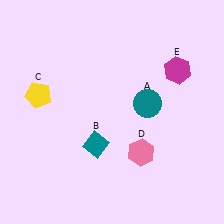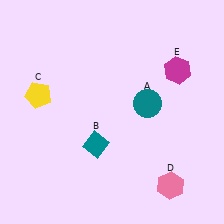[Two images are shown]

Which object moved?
The pink hexagon (D) moved down.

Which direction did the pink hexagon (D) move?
The pink hexagon (D) moved down.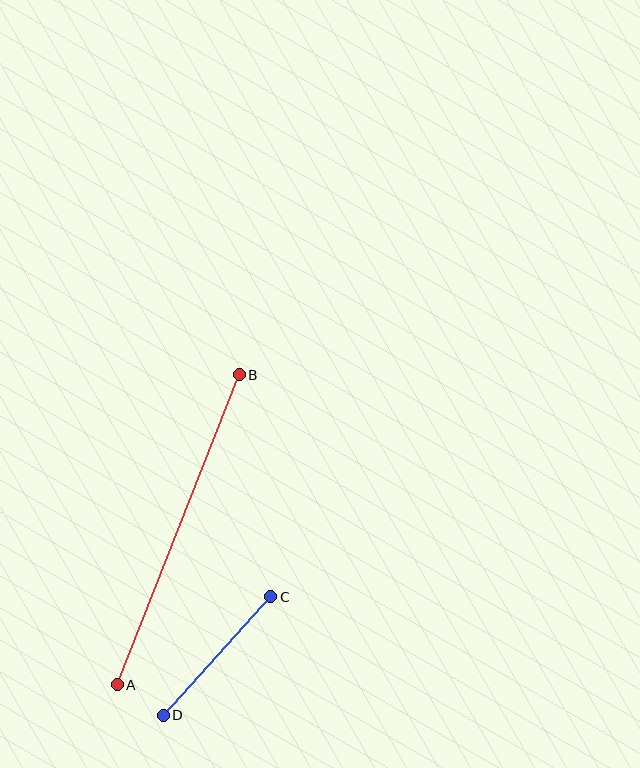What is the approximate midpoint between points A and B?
The midpoint is at approximately (178, 530) pixels.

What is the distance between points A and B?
The distance is approximately 333 pixels.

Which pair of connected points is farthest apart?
Points A and B are farthest apart.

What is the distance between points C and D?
The distance is approximately 160 pixels.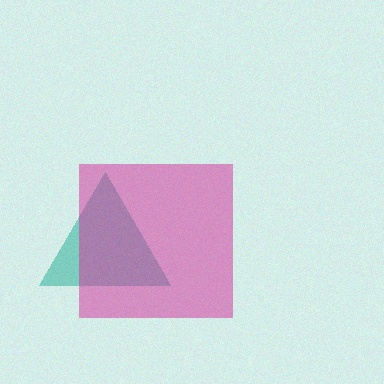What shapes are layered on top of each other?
The layered shapes are: a teal triangle, a magenta square.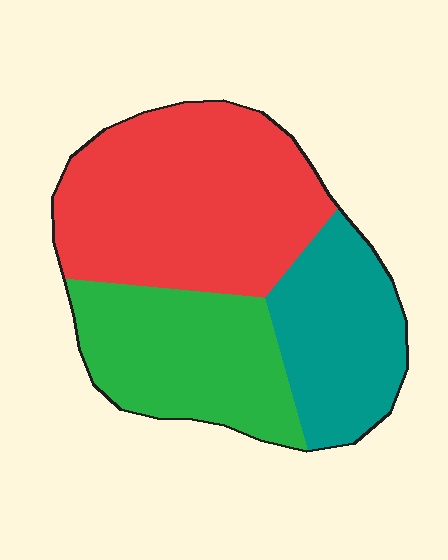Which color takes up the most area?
Red, at roughly 45%.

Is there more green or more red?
Red.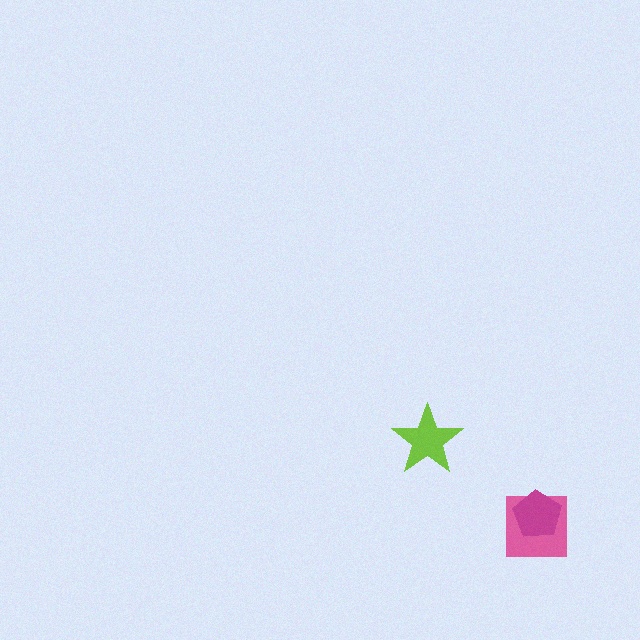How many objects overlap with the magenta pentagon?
1 object overlaps with the magenta pentagon.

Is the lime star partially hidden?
No, no other shape covers it.